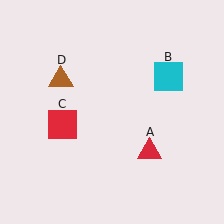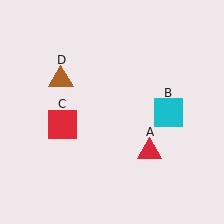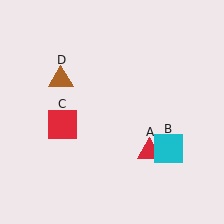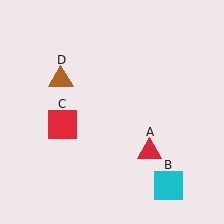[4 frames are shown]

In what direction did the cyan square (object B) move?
The cyan square (object B) moved down.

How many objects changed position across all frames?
1 object changed position: cyan square (object B).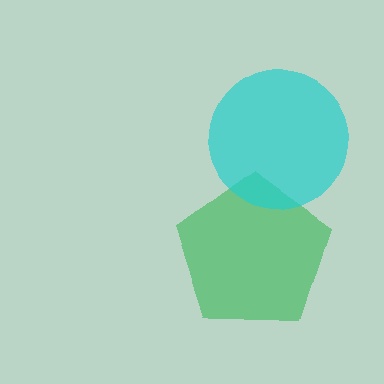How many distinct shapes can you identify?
There are 2 distinct shapes: a green pentagon, a cyan circle.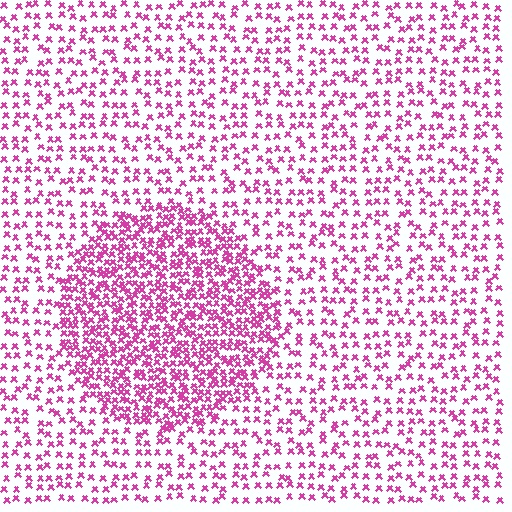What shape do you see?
I see a circle.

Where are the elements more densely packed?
The elements are more densely packed inside the circle boundary.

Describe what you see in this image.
The image contains small magenta elements arranged at two different densities. A circle-shaped region is visible where the elements are more densely packed than the surrounding area.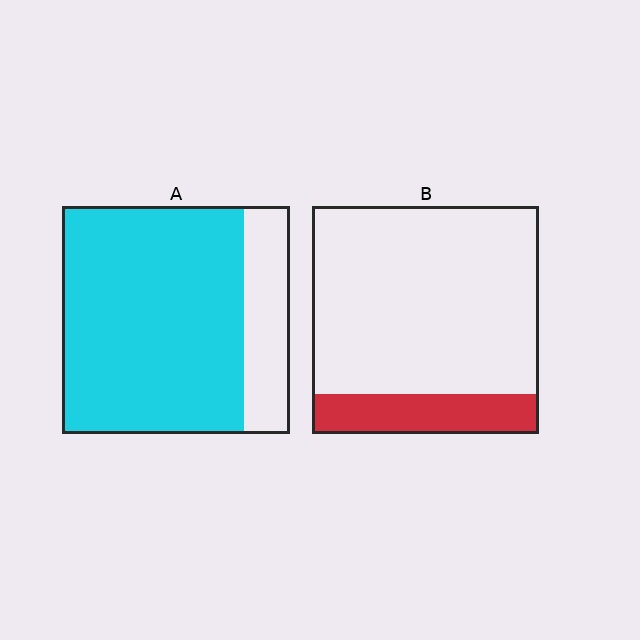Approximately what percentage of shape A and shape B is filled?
A is approximately 80% and B is approximately 20%.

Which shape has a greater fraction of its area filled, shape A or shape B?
Shape A.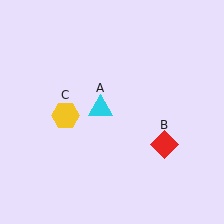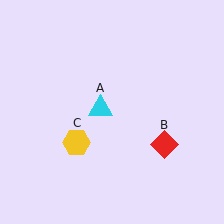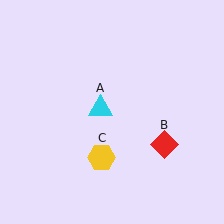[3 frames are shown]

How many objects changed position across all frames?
1 object changed position: yellow hexagon (object C).